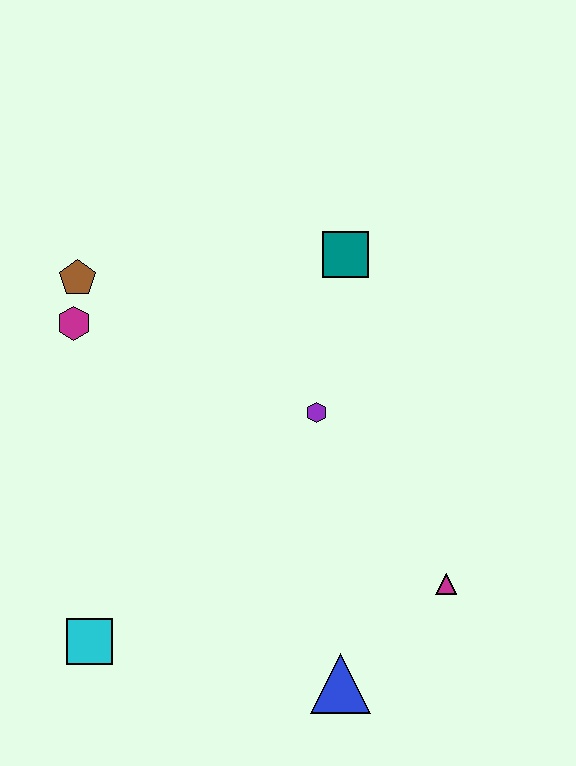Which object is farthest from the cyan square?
The teal square is farthest from the cyan square.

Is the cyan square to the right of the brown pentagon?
Yes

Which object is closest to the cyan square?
The blue triangle is closest to the cyan square.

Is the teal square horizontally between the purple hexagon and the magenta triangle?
Yes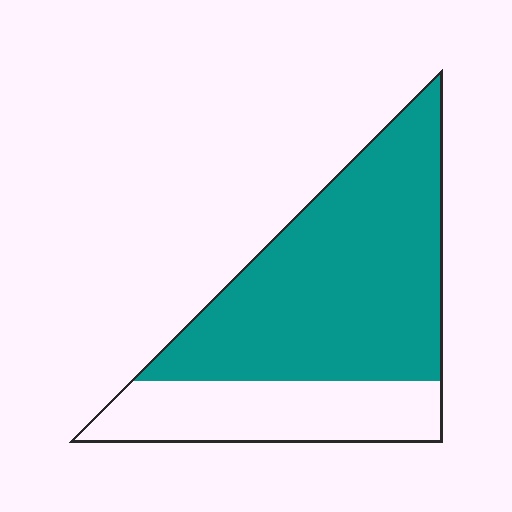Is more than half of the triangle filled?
Yes.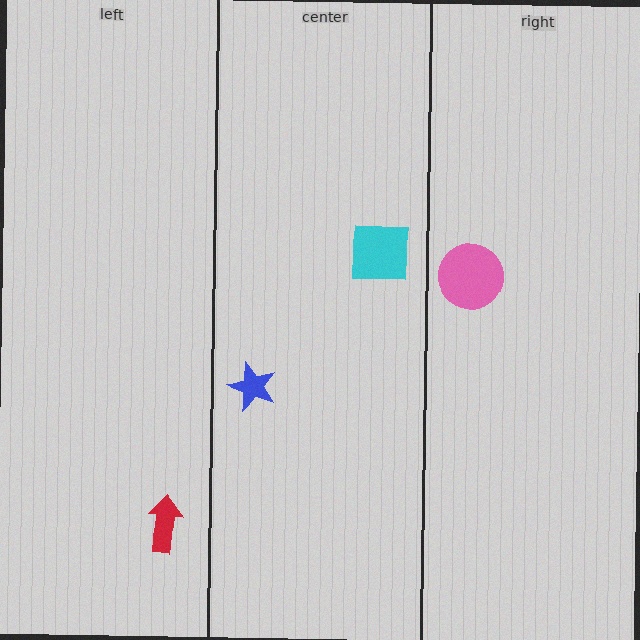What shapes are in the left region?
The red arrow.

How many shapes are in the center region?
2.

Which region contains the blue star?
The center region.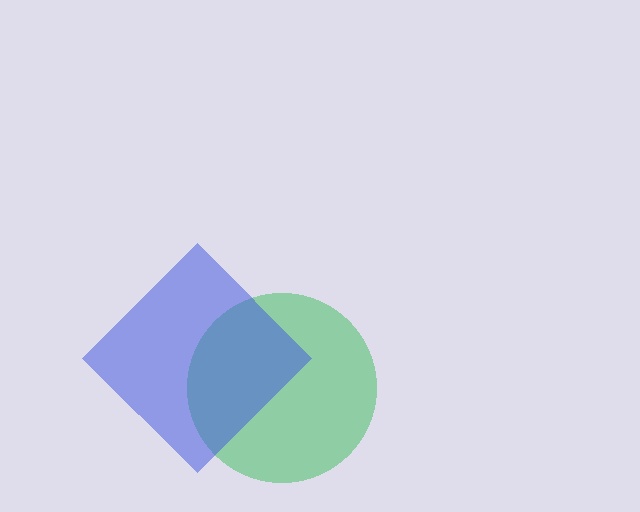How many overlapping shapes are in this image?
There are 2 overlapping shapes in the image.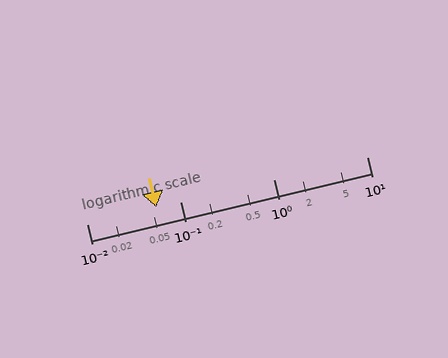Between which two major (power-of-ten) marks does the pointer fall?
The pointer is between 0.01 and 0.1.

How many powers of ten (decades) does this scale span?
The scale spans 3 decades, from 0.01 to 10.